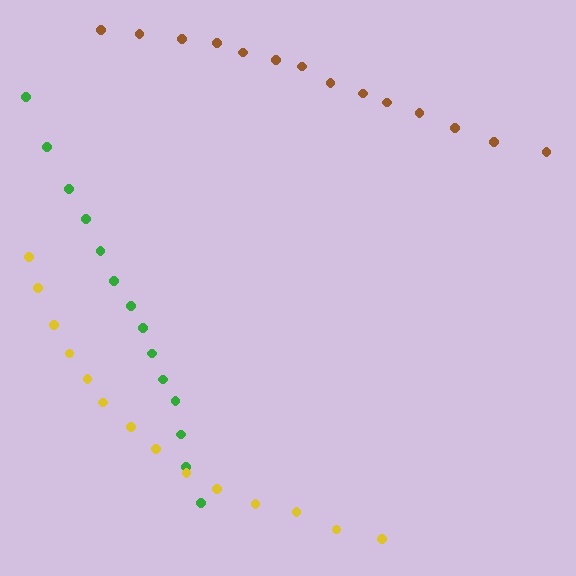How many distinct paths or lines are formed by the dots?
There are 3 distinct paths.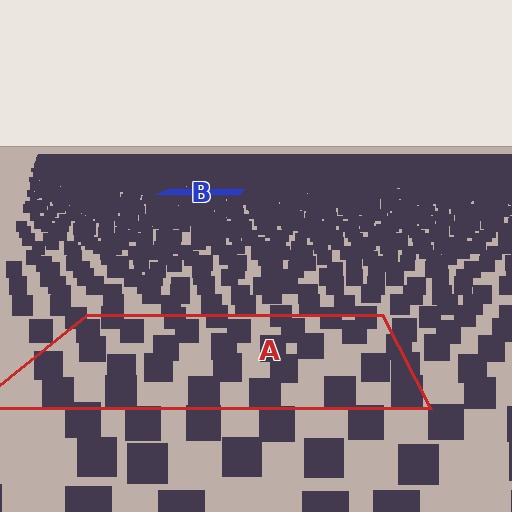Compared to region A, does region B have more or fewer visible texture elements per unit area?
Region B has more texture elements per unit area — they are packed more densely because it is farther away.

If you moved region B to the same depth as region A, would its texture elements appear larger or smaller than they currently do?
They would appear larger. At a closer depth, the same texture elements are projected at a bigger on-screen size.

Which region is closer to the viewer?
Region A is closer. The texture elements there are larger and more spread out.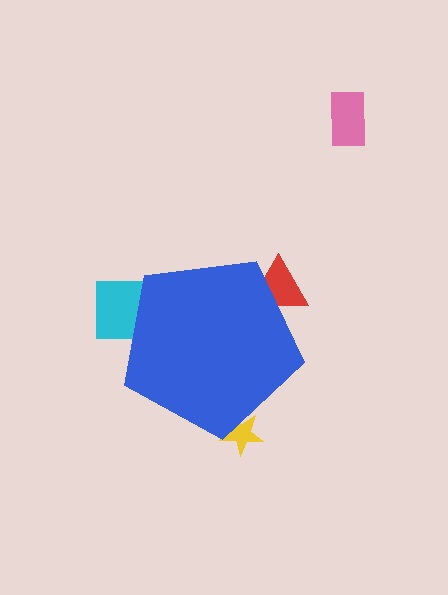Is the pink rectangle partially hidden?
No, the pink rectangle is fully visible.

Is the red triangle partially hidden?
Yes, the red triangle is partially hidden behind the blue pentagon.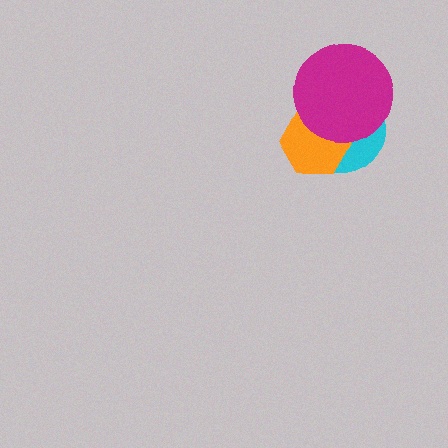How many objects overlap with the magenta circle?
2 objects overlap with the magenta circle.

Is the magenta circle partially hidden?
No, no other shape covers it.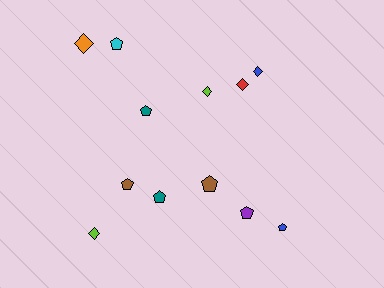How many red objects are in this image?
There is 1 red object.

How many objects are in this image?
There are 12 objects.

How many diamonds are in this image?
There are 5 diamonds.